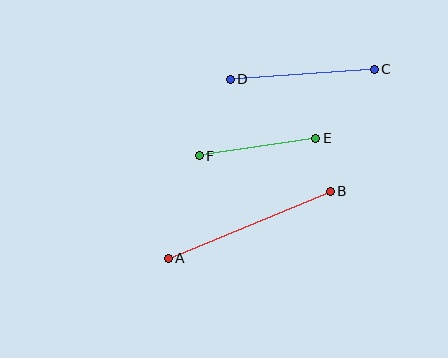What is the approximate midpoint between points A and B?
The midpoint is at approximately (249, 225) pixels.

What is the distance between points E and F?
The distance is approximately 118 pixels.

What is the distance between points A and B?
The distance is approximately 176 pixels.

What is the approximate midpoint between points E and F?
The midpoint is at approximately (257, 147) pixels.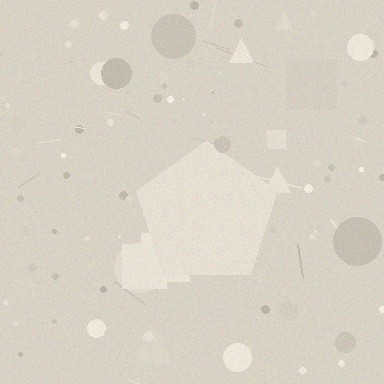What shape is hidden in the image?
A pentagon is hidden in the image.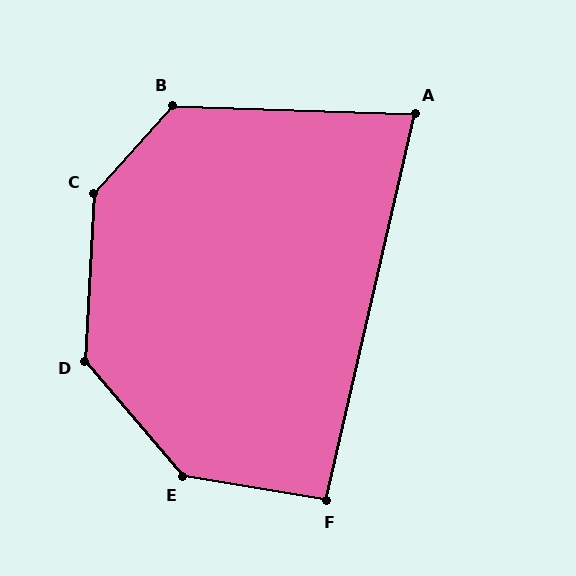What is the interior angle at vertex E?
Approximately 140 degrees (obtuse).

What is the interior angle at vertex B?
Approximately 130 degrees (obtuse).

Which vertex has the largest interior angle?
C, at approximately 141 degrees.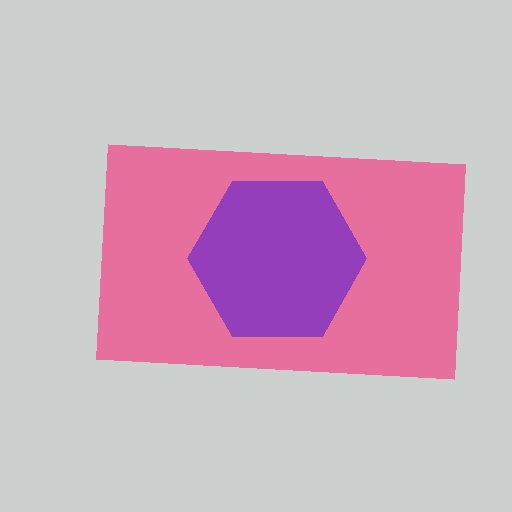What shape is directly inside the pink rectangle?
The purple hexagon.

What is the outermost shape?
The pink rectangle.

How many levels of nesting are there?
2.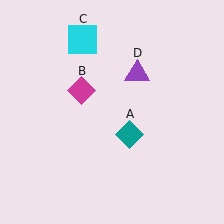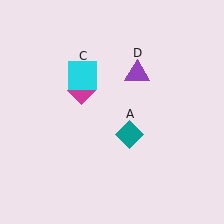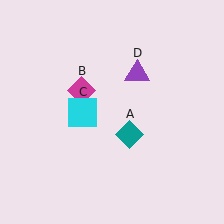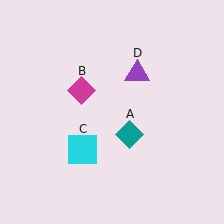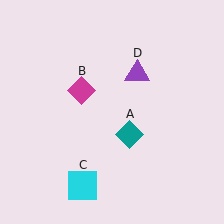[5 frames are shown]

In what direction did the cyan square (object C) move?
The cyan square (object C) moved down.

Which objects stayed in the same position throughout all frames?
Teal diamond (object A) and magenta diamond (object B) and purple triangle (object D) remained stationary.